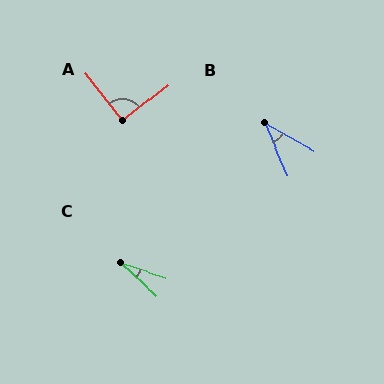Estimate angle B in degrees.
Approximately 37 degrees.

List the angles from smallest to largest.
C (25°), B (37°), A (90°).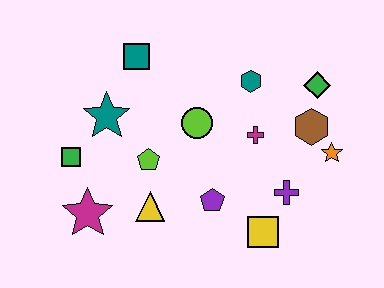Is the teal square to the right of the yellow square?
No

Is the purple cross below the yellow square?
No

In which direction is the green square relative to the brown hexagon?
The green square is to the left of the brown hexagon.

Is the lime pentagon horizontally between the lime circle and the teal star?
Yes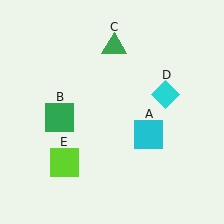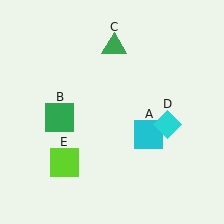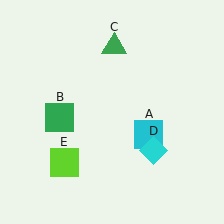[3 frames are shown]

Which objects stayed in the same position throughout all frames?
Cyan square (object A) and green square (object B) and green triangle (object C) and lime square (object E) remained stationary.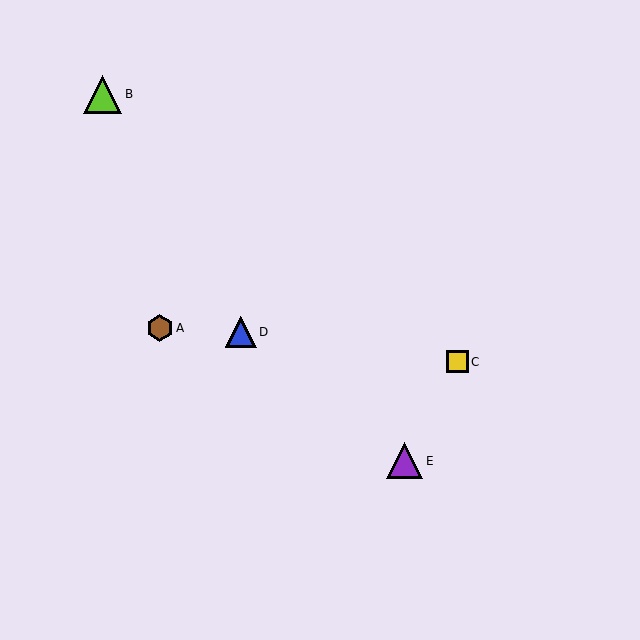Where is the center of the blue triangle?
The center of the blue triangle is at (241, 332).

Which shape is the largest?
The lime triangle (labeled B) is the largest.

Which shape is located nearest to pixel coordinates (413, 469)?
The purple triangle (labeled E) at (404, 461) is nearest to that location.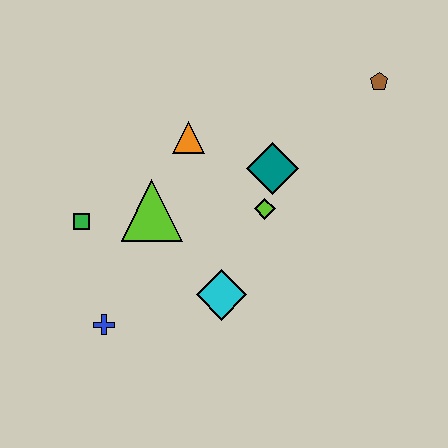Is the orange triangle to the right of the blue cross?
Yes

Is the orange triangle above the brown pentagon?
No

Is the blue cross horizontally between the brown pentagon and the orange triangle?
No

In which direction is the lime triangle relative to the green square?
The lime triangle is to the right of the green square.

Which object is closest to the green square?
The lime triangle is closest to the green square.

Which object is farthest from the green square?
The brown pentagon is farthest from the green square.